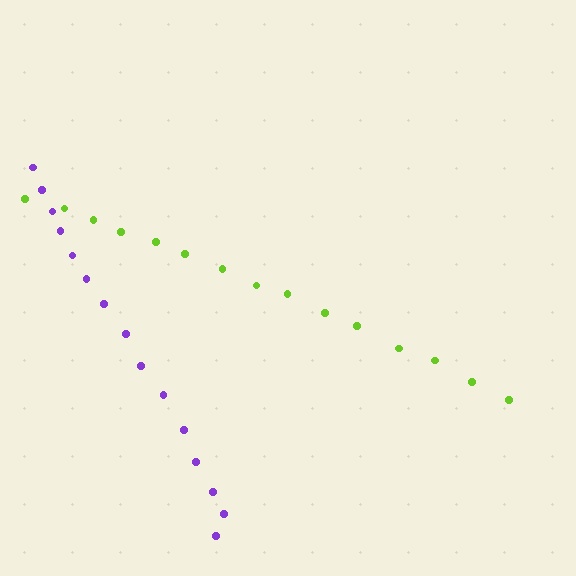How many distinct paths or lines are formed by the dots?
There are 2 distinct paths.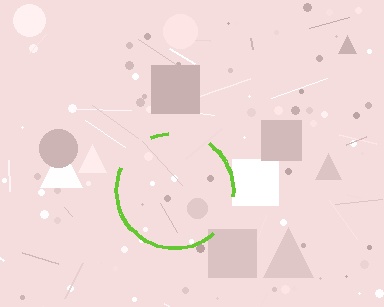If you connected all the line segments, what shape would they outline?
They would outline a circle.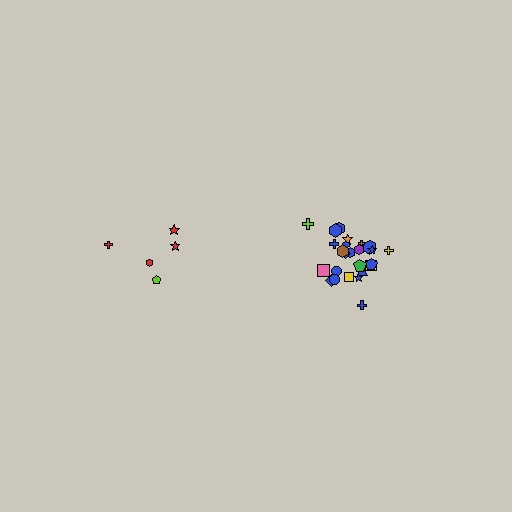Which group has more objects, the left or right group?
The right group.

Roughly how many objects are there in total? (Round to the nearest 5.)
Roughly 30 objects in total.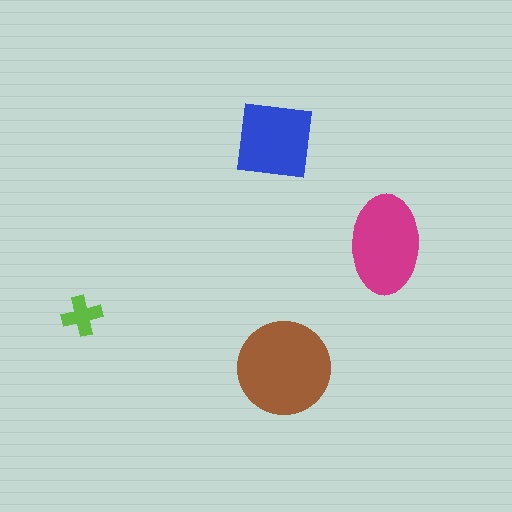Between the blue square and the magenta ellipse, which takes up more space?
The magenta ellipse.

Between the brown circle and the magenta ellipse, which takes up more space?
The brown circle.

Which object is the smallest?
The lime cross.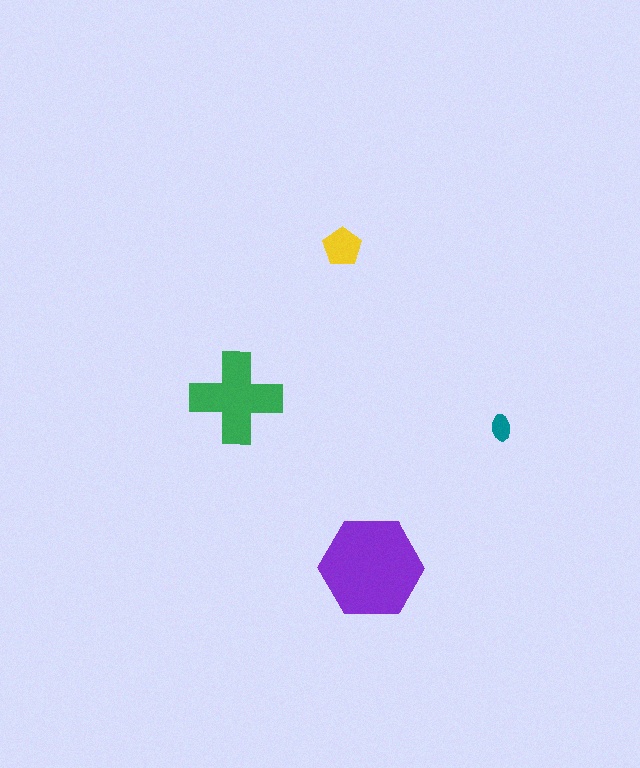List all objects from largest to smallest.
The purple hexagon, the green cross, the yellow pentagon, the teal ellipse.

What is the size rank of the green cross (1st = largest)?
2nd.